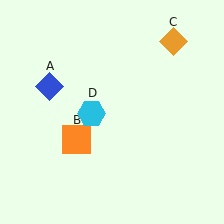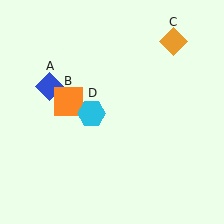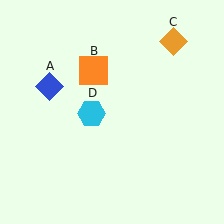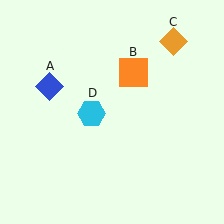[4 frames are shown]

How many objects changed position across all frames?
1 object changed position: orange square (object B).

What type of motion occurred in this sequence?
The orange square (object B) rotated clockwise around the center of the scene.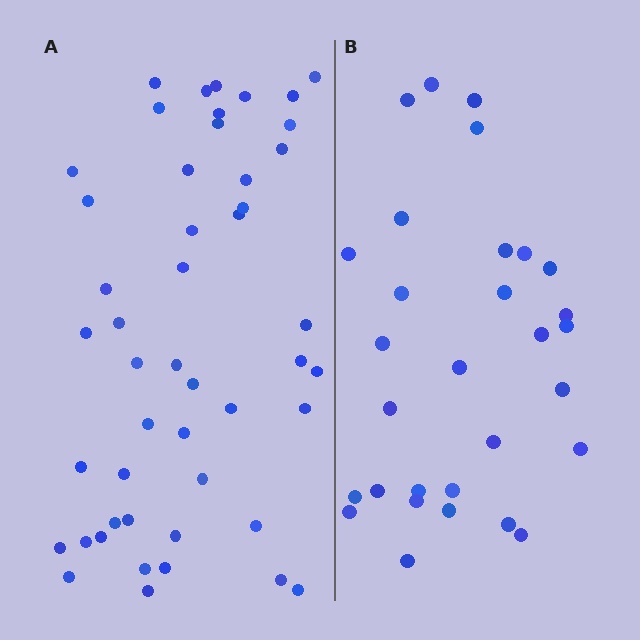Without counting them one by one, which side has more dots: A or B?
Region A (the left region) has more dots.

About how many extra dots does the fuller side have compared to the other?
Region A has approximately 20 more dots than region B.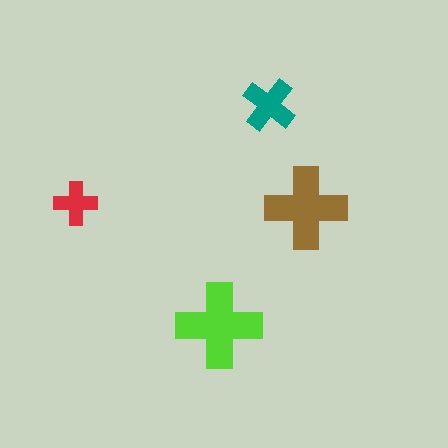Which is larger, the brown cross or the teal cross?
The brown one.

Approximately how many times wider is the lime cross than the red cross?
About 2 times wider.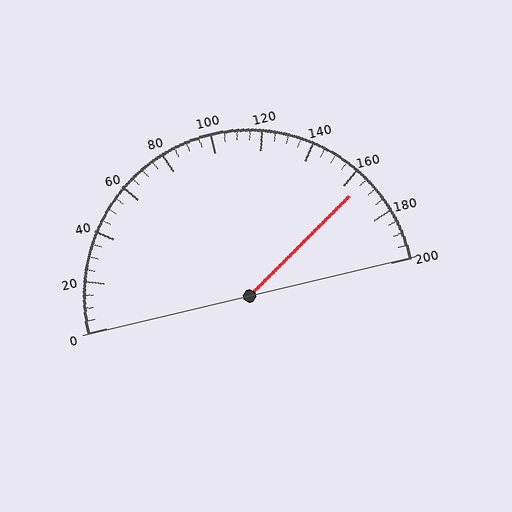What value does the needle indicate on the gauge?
The needle indicates approximately 165.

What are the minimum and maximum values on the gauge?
The gauge ranges from 0 to 200.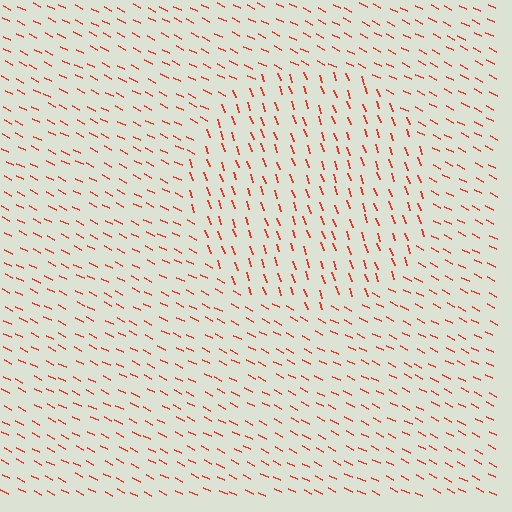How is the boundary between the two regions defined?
The boundary is defined purely by a change in line orientation (approximately 45 degrees difference). All lines are the same color and thickness.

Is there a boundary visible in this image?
Yes, there is a texture boundary formed by a change in line orientation.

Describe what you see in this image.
The image is filled with small red line segments. A circle region in the image has lines oriented differently from the surrounding lines, creating a visible texture boundary.